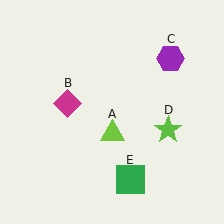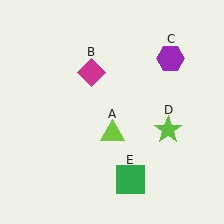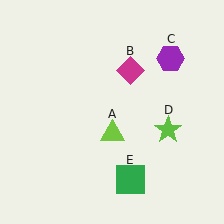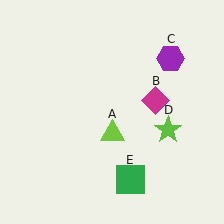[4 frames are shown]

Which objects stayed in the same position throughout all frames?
Lime triangle (object A) and purple hexagon (object C) and lime star (object D) and green square (object E) remained stationary.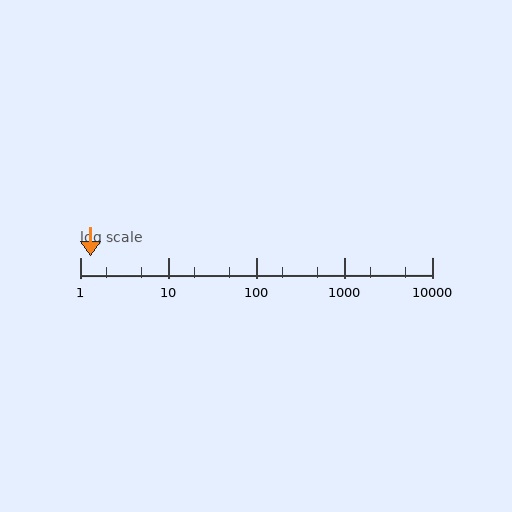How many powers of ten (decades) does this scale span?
The scale spans 4 decades, from 1 to 10000.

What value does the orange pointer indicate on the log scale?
The pointer indicates approximately 1.3.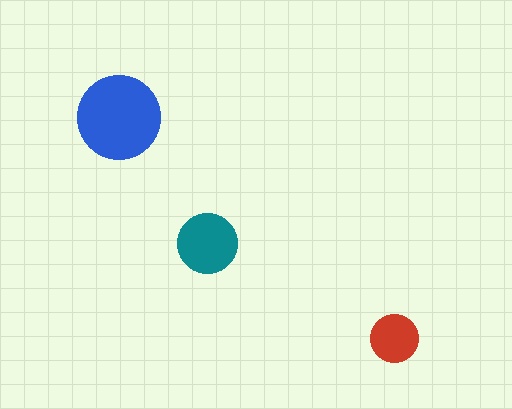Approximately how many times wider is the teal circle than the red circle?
About 1.5 times wider.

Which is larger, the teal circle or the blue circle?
The blue one.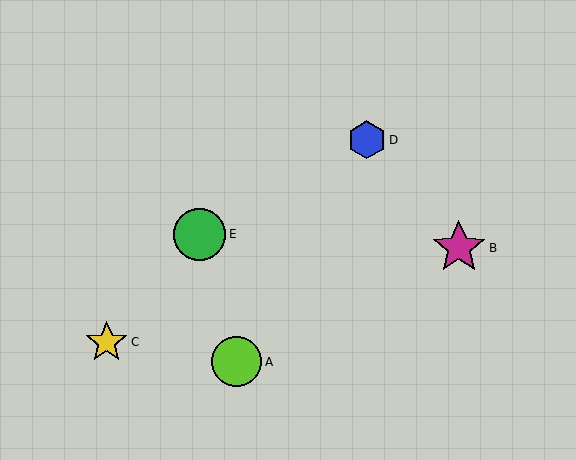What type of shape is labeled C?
Shape C is a yellow star.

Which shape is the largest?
The magenta star (labeled B) is the largest.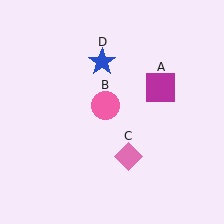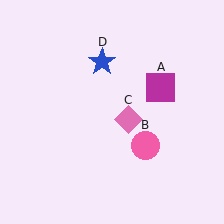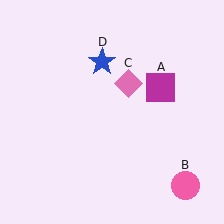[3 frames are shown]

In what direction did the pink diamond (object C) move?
The pink diamond (object C) moved up.